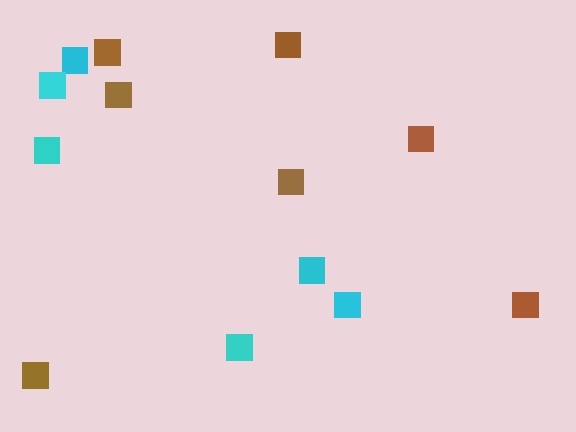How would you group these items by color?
There are 2 groups: one group of cyan squares (6) and one group of brown squares (7).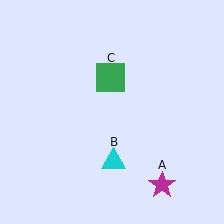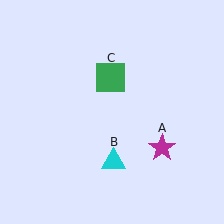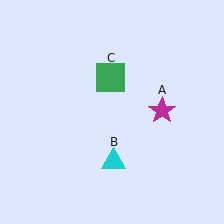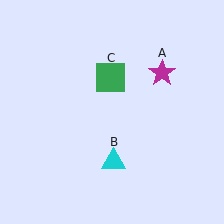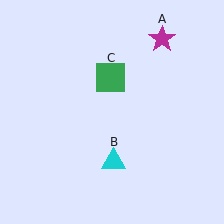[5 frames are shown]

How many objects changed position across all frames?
1 object changed position: magenta star (object A).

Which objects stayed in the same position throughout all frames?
Cyan triangle (object B) and green square (object C) remained stationary.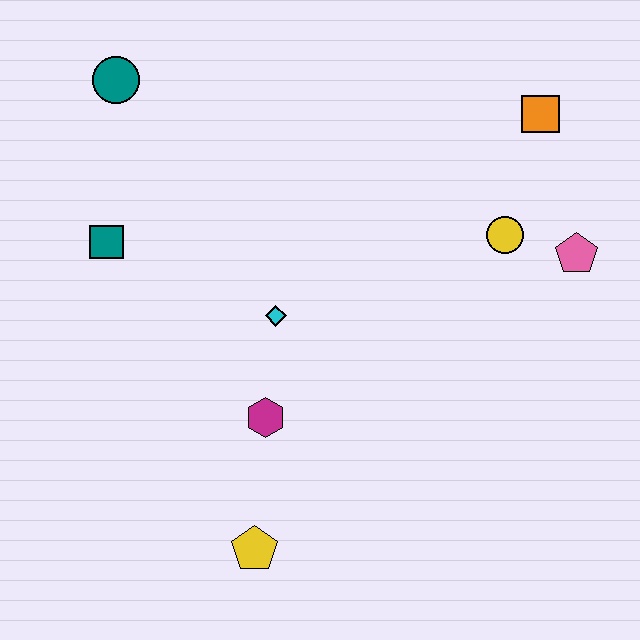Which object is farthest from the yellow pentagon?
The orange square is farthest from the yellow pentagon.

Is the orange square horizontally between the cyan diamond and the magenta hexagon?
No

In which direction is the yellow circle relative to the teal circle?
The yellow circle is to the right of the teal circle.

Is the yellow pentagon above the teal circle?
No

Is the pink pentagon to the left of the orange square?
No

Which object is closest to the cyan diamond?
The magenta hexagon is closest to the cyan diamond.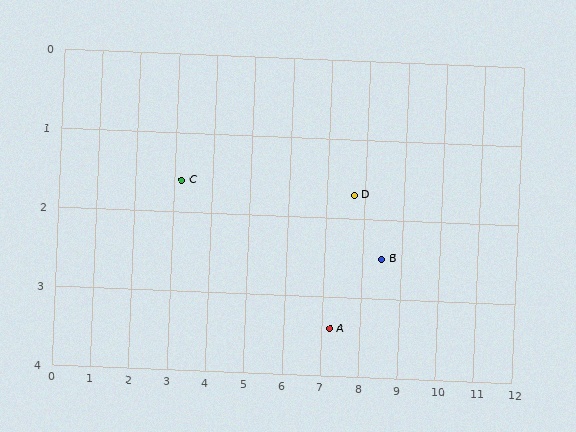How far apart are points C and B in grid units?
Points C and B are about 5.4 grid units apart.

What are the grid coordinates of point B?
Point B is at approximately (8.5, 2.5).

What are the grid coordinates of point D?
Point D is at approximately (7.7, 1.7).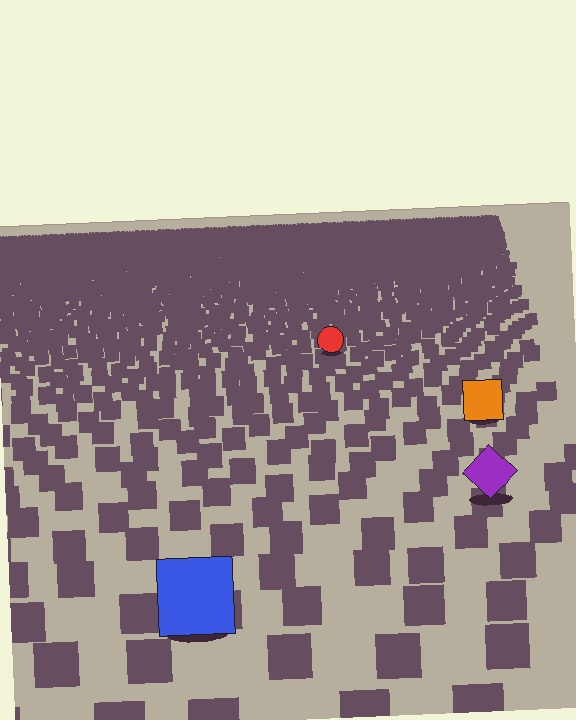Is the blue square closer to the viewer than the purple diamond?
Yes. The blue square is closer — you can tell from the texture gradient: the ground texture is coarser near it.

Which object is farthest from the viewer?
The red circle is farthest from the viewer. It appears smaller and the ground texture around it is denser.